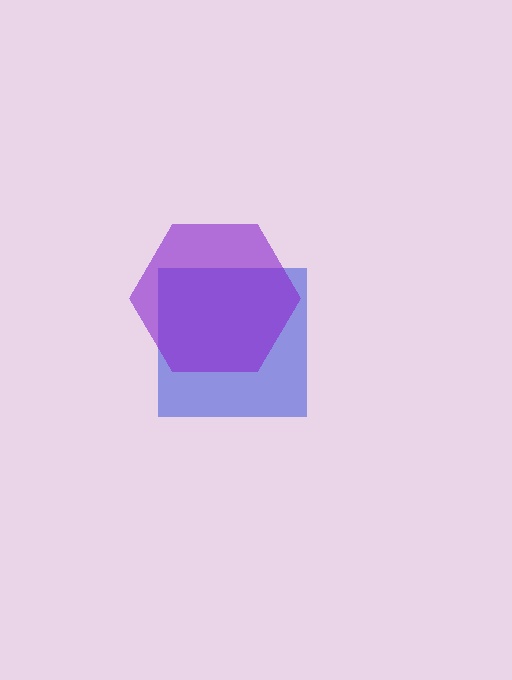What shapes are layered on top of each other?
The layered shapes are: a blue square, a purple hexagon.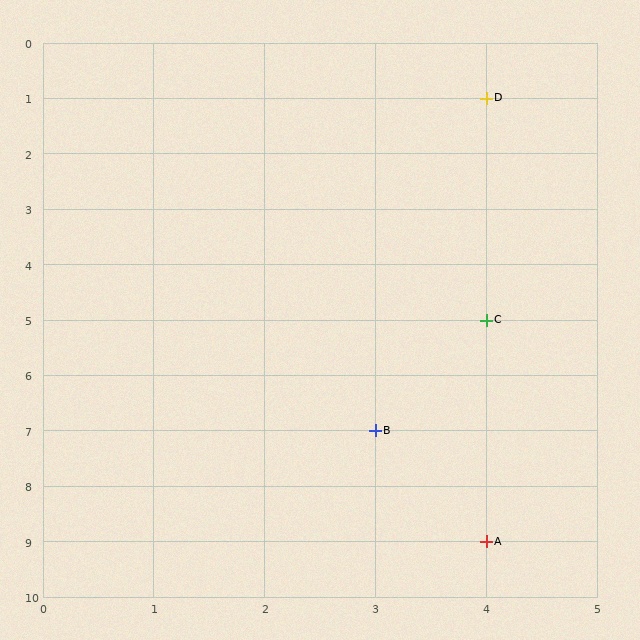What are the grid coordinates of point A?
Point A is at grid coordinates (4, 9).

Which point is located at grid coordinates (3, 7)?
Point B is at (3, 7).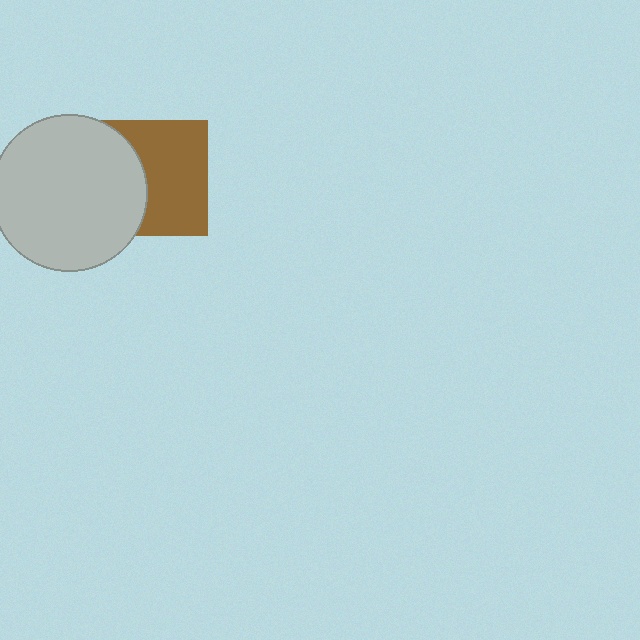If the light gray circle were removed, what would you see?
You would see the complete brown square.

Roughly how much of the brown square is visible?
About half of it is visible (roughly 60%).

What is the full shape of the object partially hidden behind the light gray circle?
The partially hidden object is a brown square.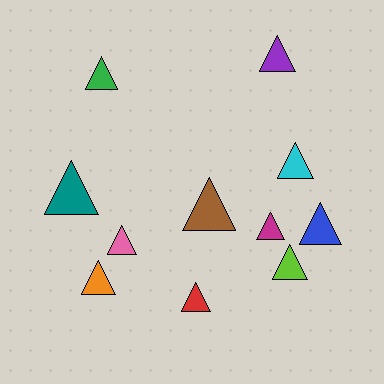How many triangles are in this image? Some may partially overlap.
There are 11 triangles.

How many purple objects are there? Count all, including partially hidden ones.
There is 1 purple object.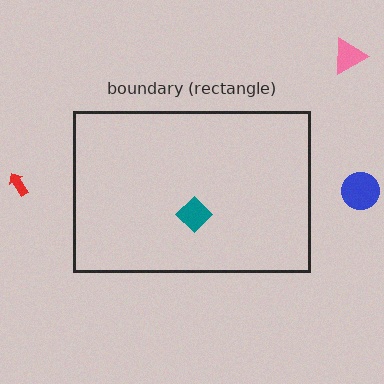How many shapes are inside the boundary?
1 inside, 3 outside.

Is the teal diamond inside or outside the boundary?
Inside.